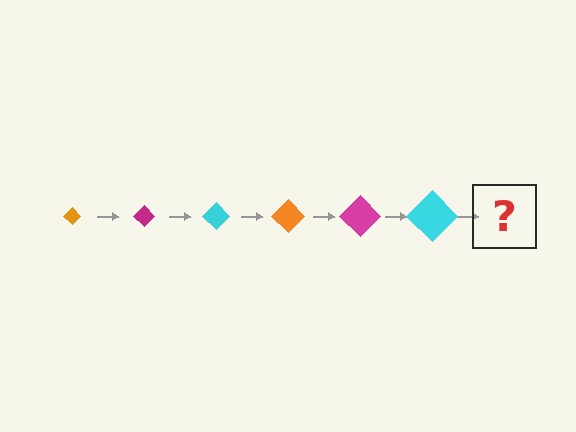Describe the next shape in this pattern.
It should be an orange diamond, larger than the previous one.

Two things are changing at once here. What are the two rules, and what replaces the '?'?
The two rules are that the diamond grows larger each step and the color cycles through orange, magenta, and cyan. The '?' should be an orange diamond, larger than the previous one.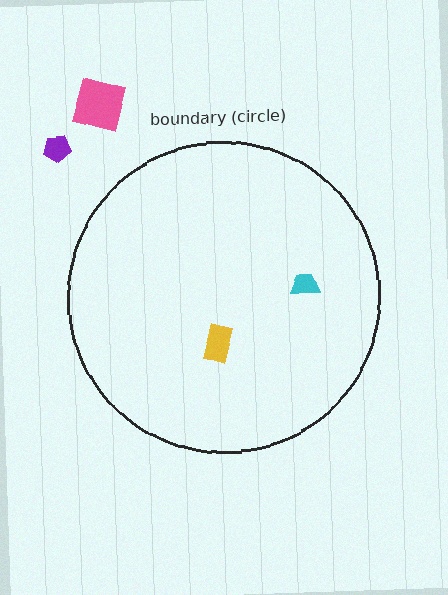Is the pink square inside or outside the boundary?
Outside.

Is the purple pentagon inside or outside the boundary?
Outside.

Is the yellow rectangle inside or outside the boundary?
Inside.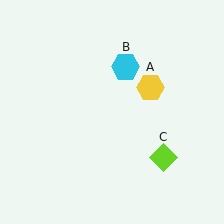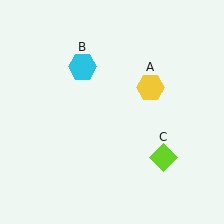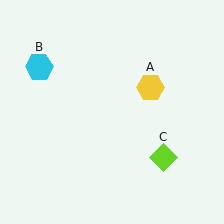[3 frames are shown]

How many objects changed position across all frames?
1 object changed position: cyan hexagon (object B).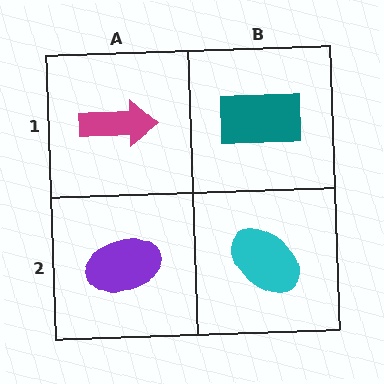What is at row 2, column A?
A purple ellipse.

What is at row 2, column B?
A cyan ellipse.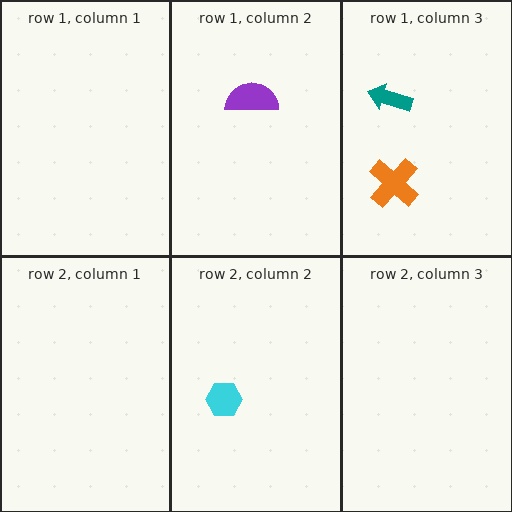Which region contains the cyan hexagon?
The row 2, column 2 region.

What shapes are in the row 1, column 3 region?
The orange cross, the teal arrow.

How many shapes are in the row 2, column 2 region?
1.